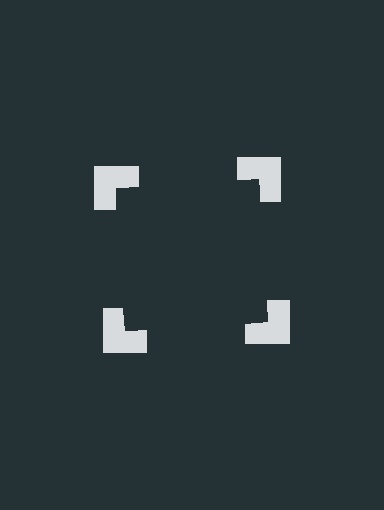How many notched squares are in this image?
There are 4 — one at each vertex of the illusory square.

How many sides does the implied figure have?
4 sides.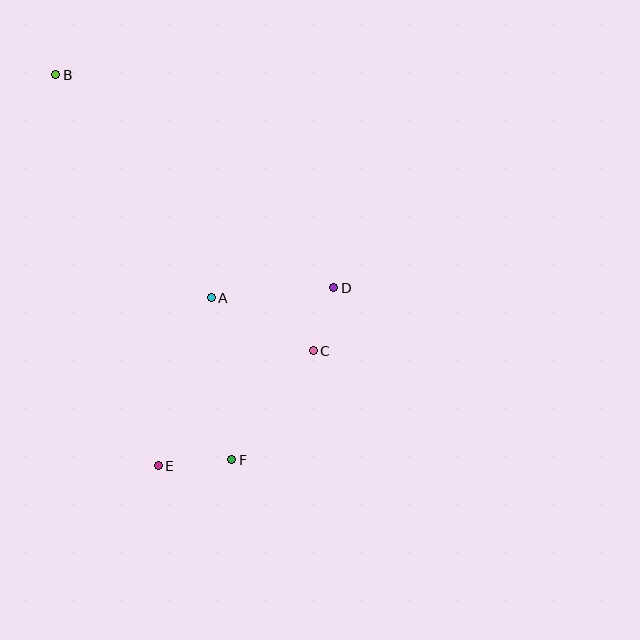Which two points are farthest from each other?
Points B and F are farthest from each other.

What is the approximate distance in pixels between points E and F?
The distance between E and F is approximately 74 pixels.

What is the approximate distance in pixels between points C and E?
The distance between C and E is approximately 193 pixels.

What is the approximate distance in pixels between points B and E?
The distance between B and E is approximately 404 pixels.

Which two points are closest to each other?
Points C and D are closest to each other.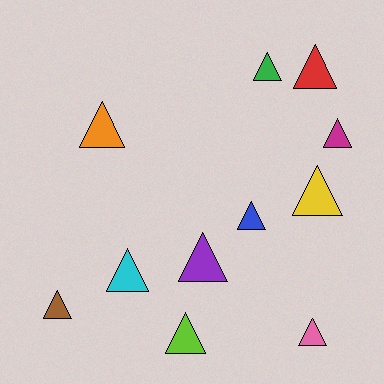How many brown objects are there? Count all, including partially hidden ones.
There is 1 brown object.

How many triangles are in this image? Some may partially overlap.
There are 11 triangles.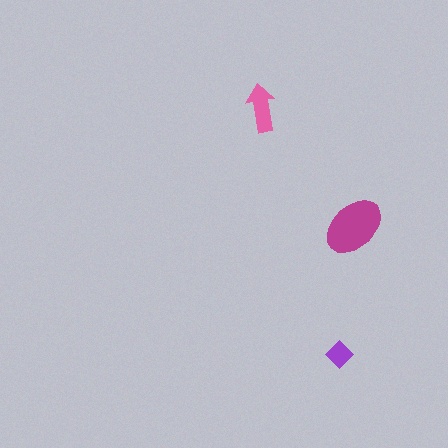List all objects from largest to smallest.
The magenta ellipse, the pink arrow, the purple diamond.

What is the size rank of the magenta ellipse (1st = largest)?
1st.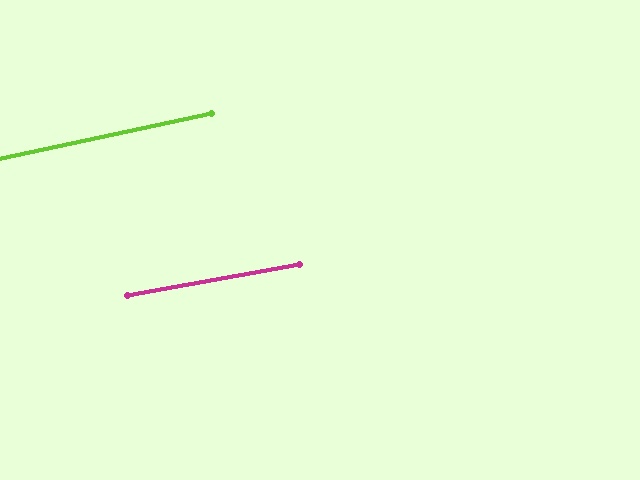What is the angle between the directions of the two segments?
Approximately 2 degrees.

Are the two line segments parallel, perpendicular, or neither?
Parallel — their directions differ by only 1.7°.